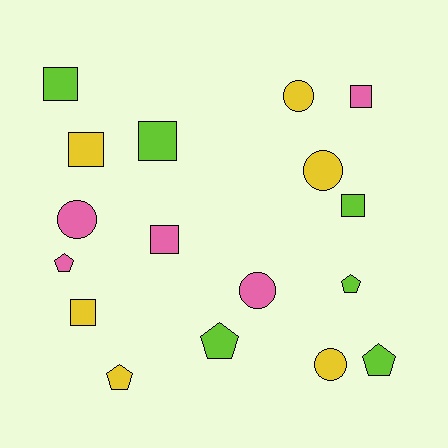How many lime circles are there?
There are no lime circles.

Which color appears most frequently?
Yellow, with 6 objects.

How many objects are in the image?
There are 17 objects.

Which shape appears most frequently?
Square, with 7 objects.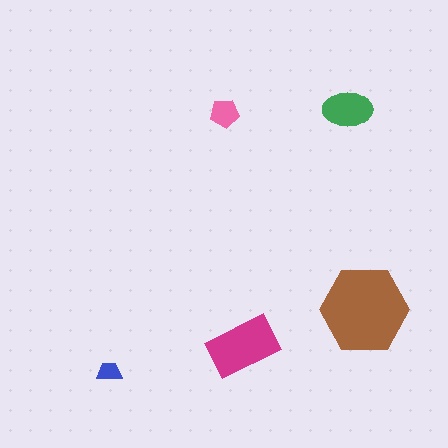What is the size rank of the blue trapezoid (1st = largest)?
5th.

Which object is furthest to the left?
The blue trapezoid is leftmost.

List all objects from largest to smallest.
The brown hexagon, the magenta rectangle, the green ellipse, the pink pentagon, the blue trapezoid.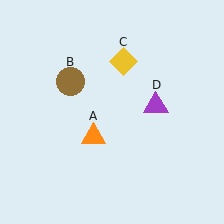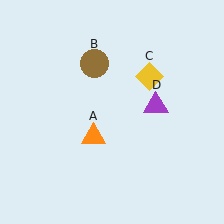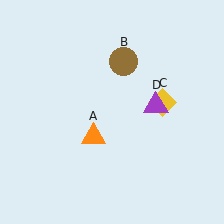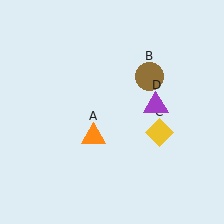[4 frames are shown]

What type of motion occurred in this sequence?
The brown circle (object B), yellow diamond (object C) rotated clockwise around the center of the scene.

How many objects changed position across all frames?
2 objects changed position: brown circle (object B), yellow diamond (object C).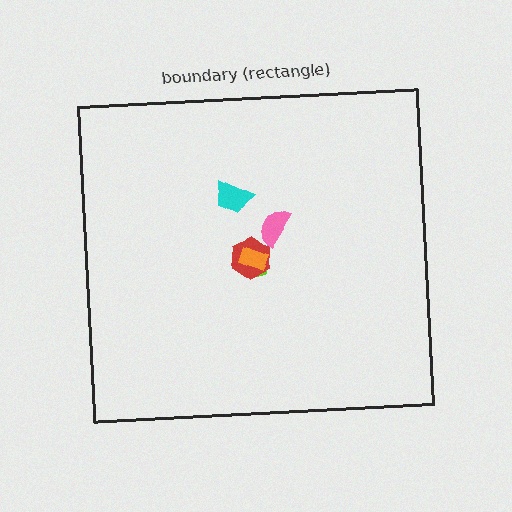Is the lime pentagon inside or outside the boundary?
Inside.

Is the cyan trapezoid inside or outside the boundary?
Inside.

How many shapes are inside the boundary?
5 inside, 0 outside.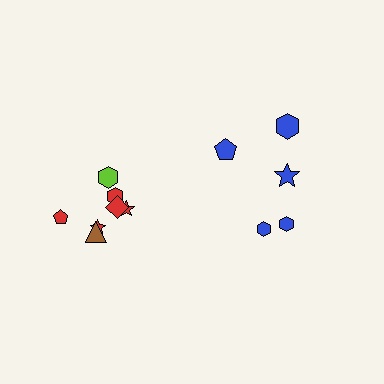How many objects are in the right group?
There are 5 objects.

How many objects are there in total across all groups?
There are 12 objects.